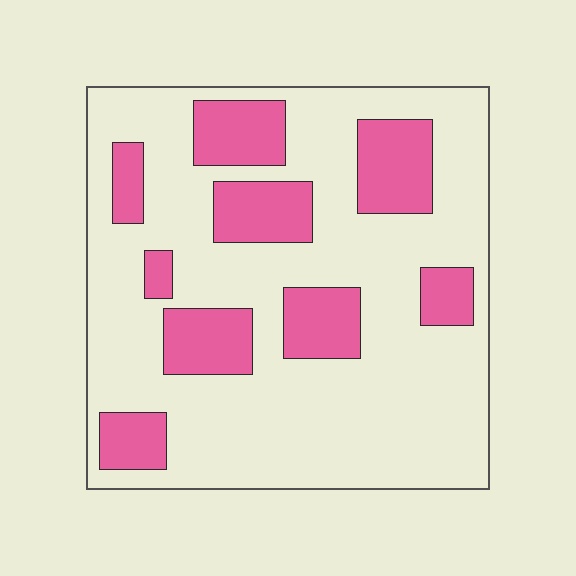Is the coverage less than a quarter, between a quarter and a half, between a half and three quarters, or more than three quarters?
Between a quarter and a half.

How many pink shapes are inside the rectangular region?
9.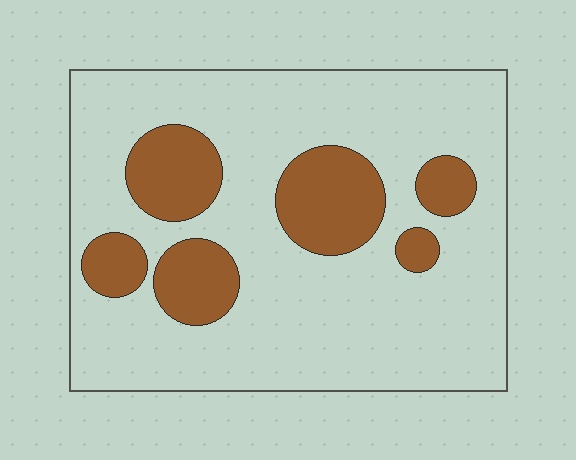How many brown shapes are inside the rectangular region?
6.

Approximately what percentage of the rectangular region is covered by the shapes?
Approximately 20%.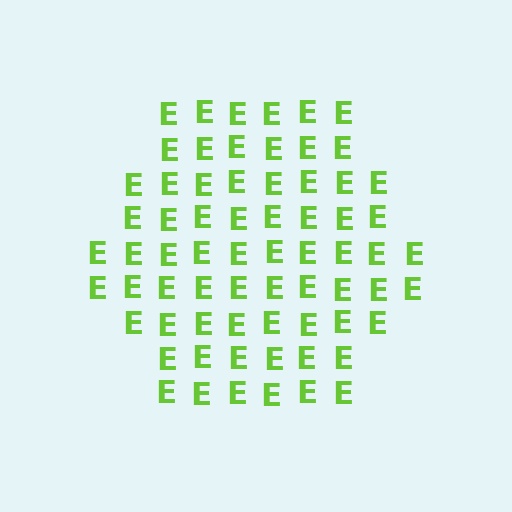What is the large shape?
The large shape is a hexagon.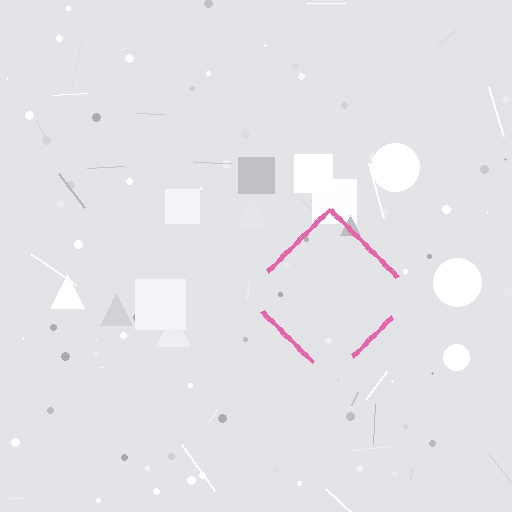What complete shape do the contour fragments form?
The contour fragments form a diamond.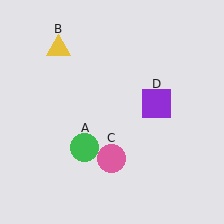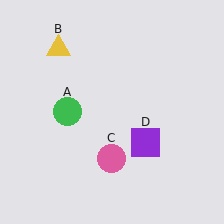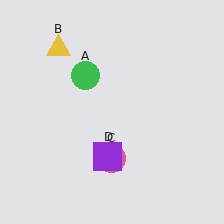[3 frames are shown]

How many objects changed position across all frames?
2 objects changed position: green circle (object A), purple square (object D).